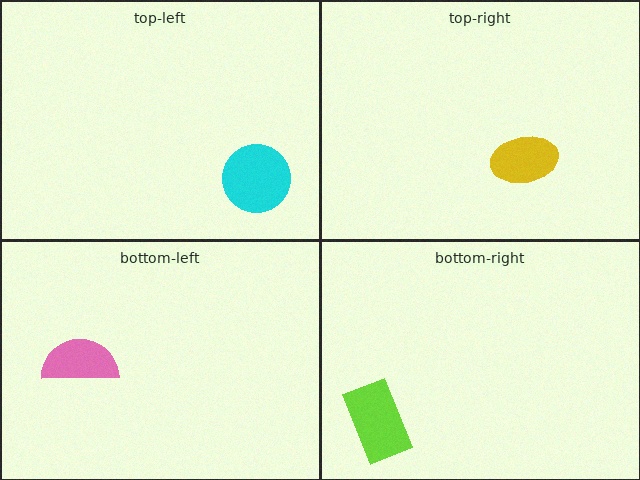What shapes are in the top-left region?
The cyan circle.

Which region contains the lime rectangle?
The bottom-right region.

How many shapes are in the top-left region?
1.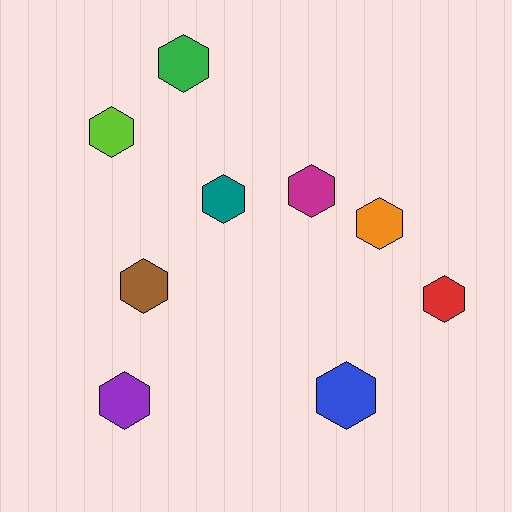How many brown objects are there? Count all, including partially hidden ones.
There is 1 brown object.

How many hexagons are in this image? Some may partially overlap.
There are 9 hexagons.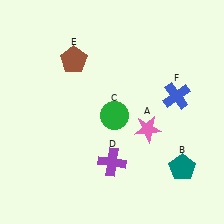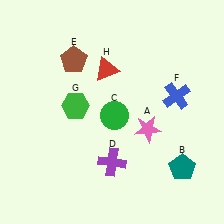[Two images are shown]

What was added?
A green hexagon (G), a red triangle (H) were added in Image 2.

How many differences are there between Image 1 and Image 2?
There are 2 differences between the two images.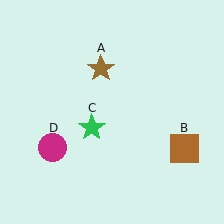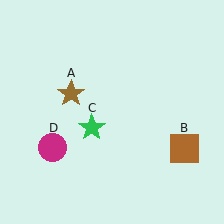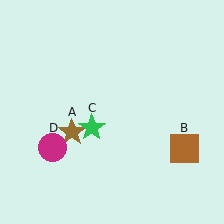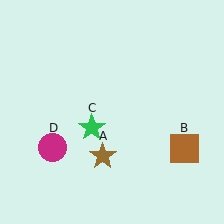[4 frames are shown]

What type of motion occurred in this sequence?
The brown star (object A) rotated counterclockwise around the center of the scene.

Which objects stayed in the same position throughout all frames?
Brown square (object B) and green star (object C) and magenta circle (object D) remained stationary.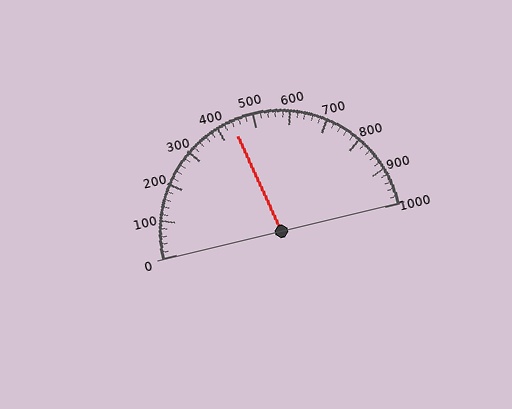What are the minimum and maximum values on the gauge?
The gauge ranges from 0 to 1000.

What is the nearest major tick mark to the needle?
The nearest major tick mark is 400.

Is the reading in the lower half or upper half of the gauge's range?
The reading is in the lower half of the range (0 to 1000).